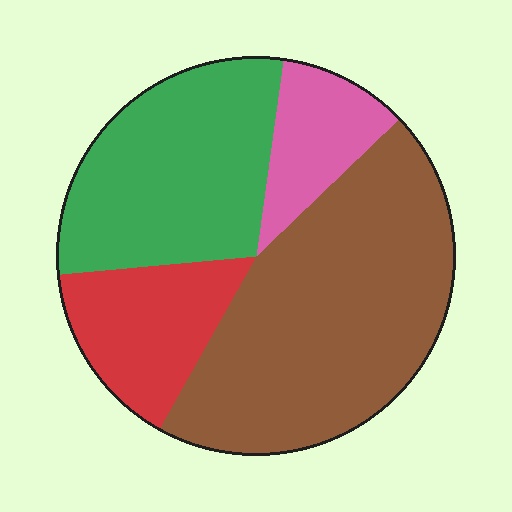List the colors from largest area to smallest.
From largest to smallest: brown, green, red, pink.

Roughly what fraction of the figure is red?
Red takes up less than a quarter of the figure.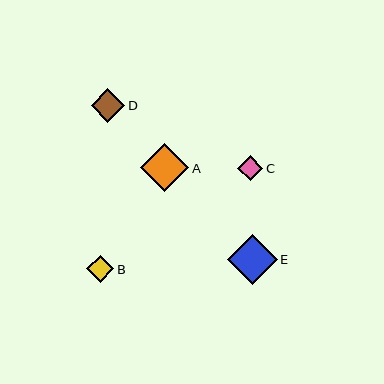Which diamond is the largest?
Diamond E is the largest with a size of approximately 50 pixels.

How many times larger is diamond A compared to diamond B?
Diamond A is approximately 1.8 times the size of diamond B.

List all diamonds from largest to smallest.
From largest to smallest: E, A, D, B, C.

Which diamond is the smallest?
Diamond C is the smallest with a size of approximately 25 pixels.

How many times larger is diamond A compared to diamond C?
Diamond A is approximately 2.0 times the size of diamond C.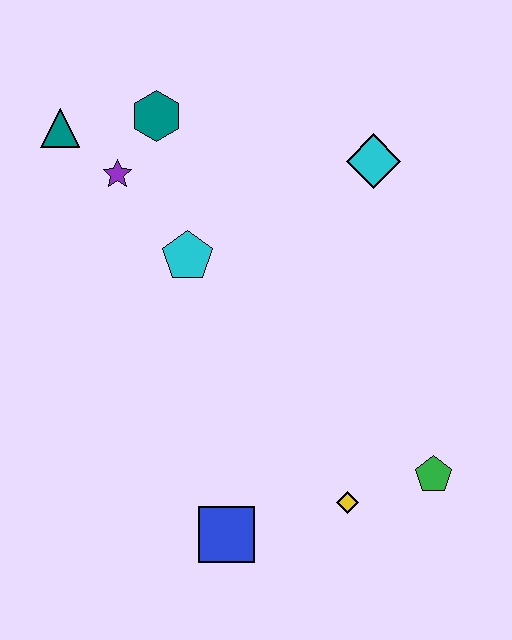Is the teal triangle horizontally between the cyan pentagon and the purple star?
No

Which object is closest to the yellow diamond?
The green pentagon is closest to the yellow diamond.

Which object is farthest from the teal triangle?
The green pentagon is farthest from the teal triangle.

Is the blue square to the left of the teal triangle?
No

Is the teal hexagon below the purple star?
No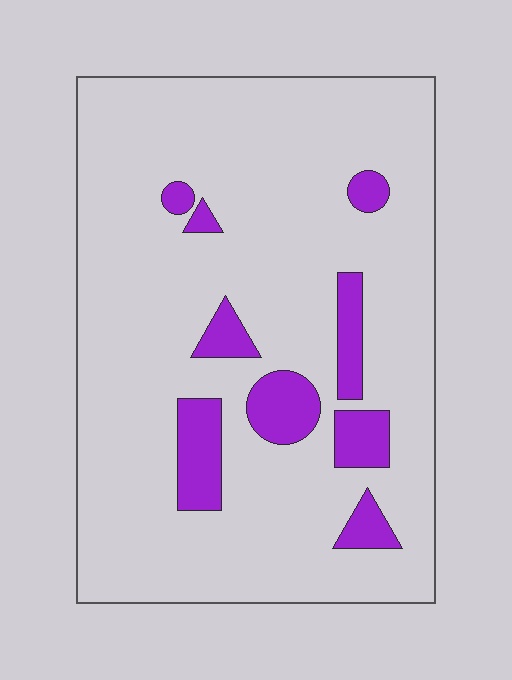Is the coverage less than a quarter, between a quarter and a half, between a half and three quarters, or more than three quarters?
Less than a quarter.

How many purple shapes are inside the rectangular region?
9.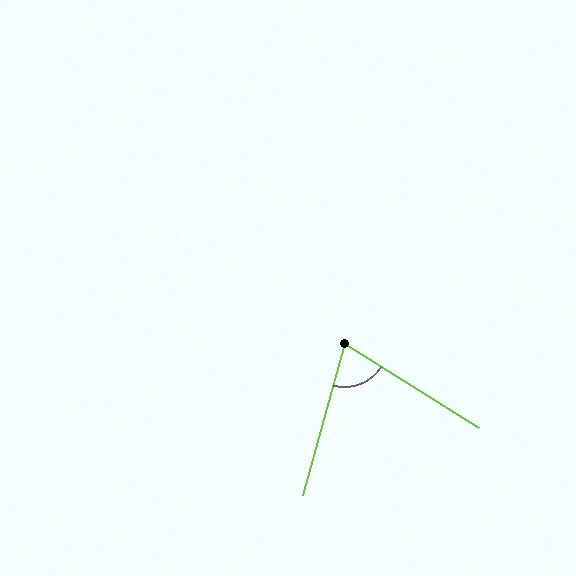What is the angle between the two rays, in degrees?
Approximately 73 degrees.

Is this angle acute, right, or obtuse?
It is acute.